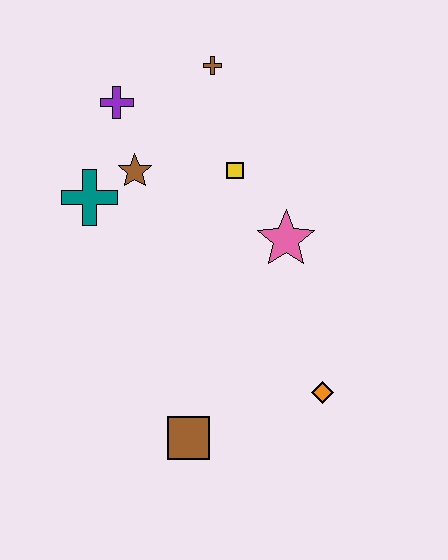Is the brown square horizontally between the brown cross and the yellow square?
No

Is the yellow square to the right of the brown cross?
Yes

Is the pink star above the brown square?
Yes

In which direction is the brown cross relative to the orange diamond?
The brown cross is above the orange diamond.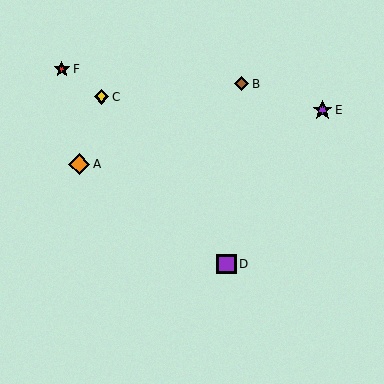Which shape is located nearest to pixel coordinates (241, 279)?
The purple square (labeled D) at (226, 264) is nearest to that location.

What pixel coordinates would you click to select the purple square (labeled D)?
Click at (226, 264) to select the purple square D.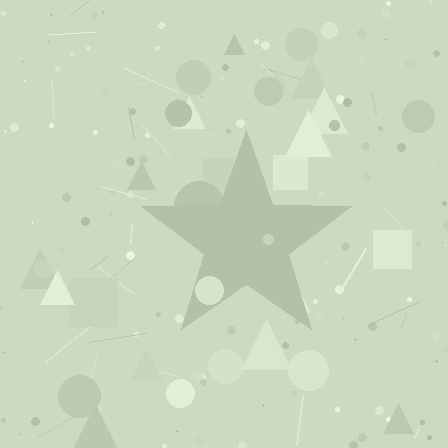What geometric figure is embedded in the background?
A star is embedded in the background.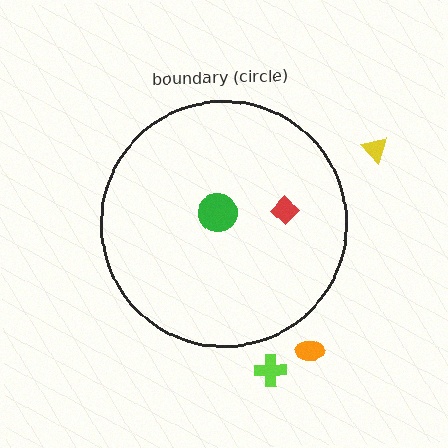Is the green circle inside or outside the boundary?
Inside.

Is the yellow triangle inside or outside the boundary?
Outside.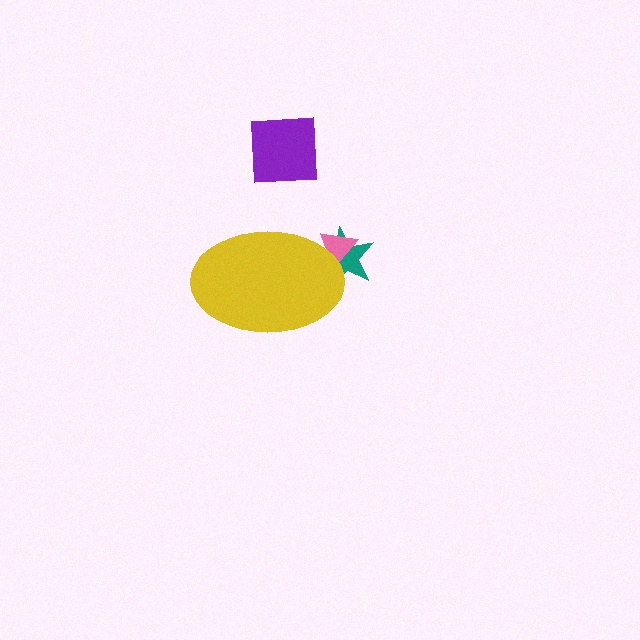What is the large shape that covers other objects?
A yellow ellipse.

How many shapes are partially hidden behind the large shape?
2 shapes are partially hidden.